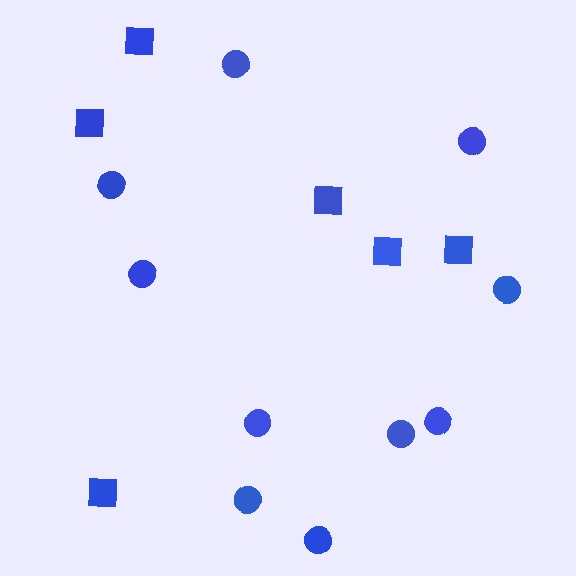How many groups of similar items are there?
There are 2 groups: one group of squares (6) and one group of circles (10).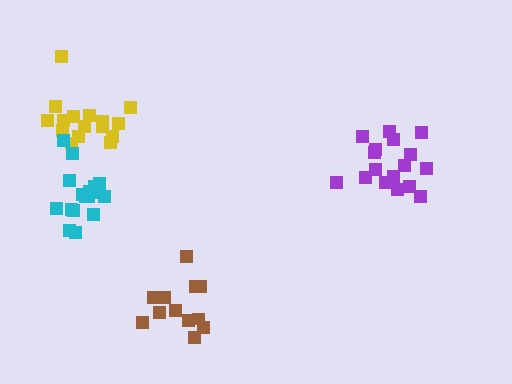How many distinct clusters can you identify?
There are 4 distinct clusters.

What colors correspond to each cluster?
The clusters are colored: purple, yellow, cyan, brown.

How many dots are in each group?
Group 1: 17 dots, Group 2: 16 dots, Group 3: 18 dots, Group 4: 12 dots (63 total).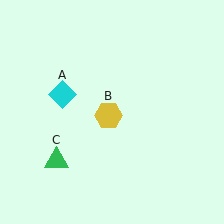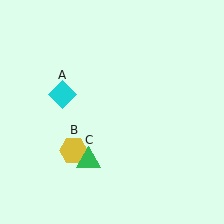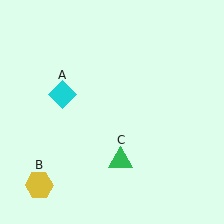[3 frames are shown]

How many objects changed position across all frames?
2 objects changed position: yellow hexagon (object B), green triangle (object C).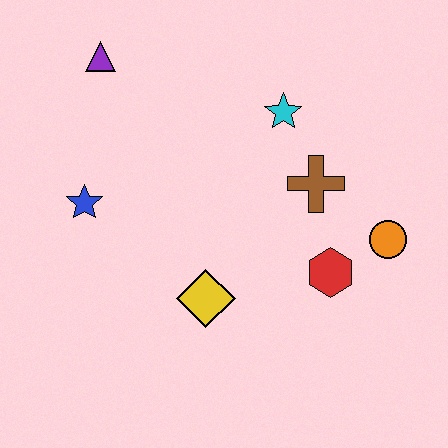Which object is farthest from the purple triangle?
The orange circle is farthest from the purple triangle.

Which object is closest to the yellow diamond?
The red hexagon is closest to the yellow diamond.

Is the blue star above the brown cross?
No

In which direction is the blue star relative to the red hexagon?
The blue star is to the left of the red hexagon.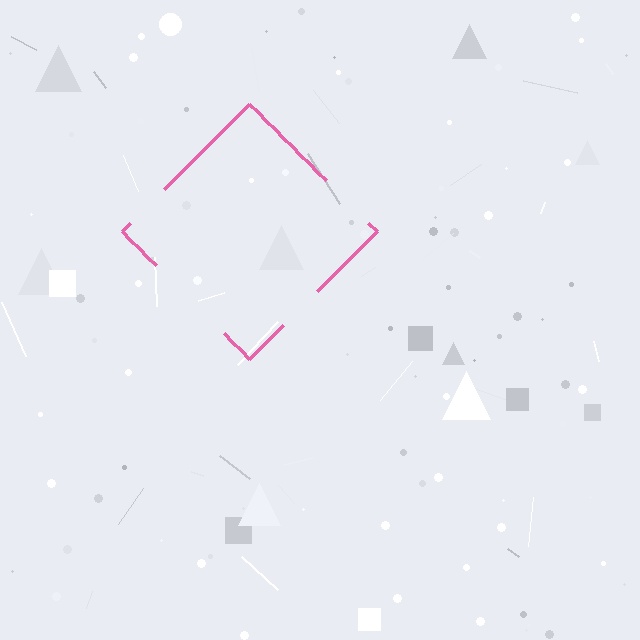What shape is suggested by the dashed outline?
The dashed outline suggests a diamond.